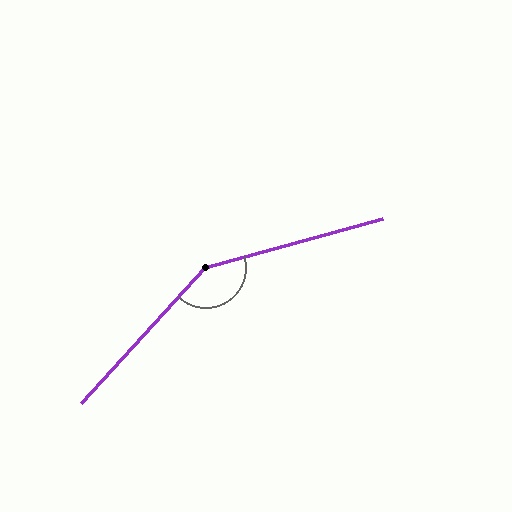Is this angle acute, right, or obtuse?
It is obtuse.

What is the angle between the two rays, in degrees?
Approximately 148 degrees.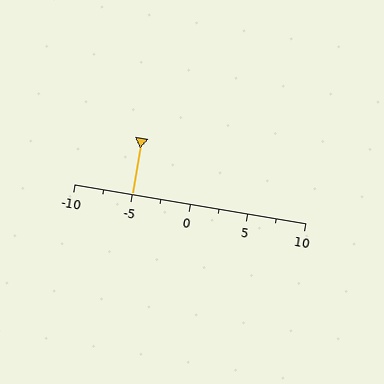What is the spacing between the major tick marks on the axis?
The major ticks are spaced 5 apart.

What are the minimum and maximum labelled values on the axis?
The axis runs from -10 to 10.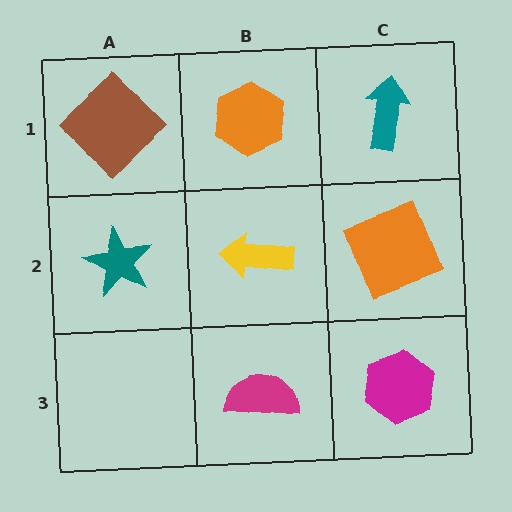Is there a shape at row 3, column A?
No, that cell is empty.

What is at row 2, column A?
A teal star.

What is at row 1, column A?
A brown diamond.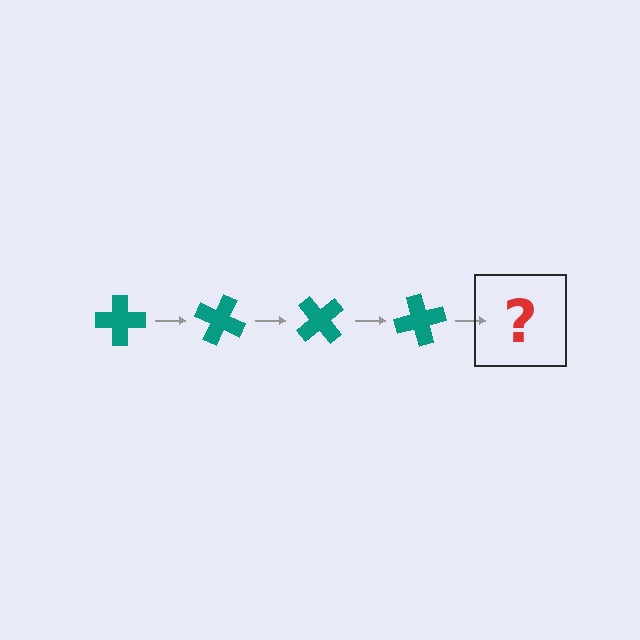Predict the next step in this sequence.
The next step is a teal cross rotated 100 degrees.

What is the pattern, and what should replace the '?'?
The pattern is that the cross rotates 25 degrees each step. The '?' should be a teal cross rotated 100 degrees.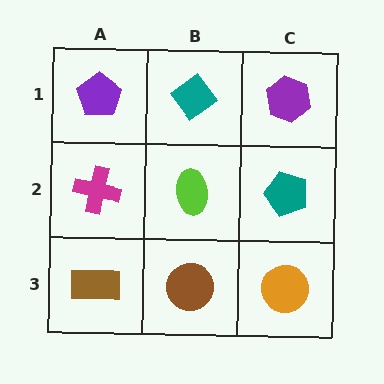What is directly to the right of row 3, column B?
An orange circle.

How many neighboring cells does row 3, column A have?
2.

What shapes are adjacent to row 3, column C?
A teal pentagon (row 2, column C), a brown circle (row 3, column B).